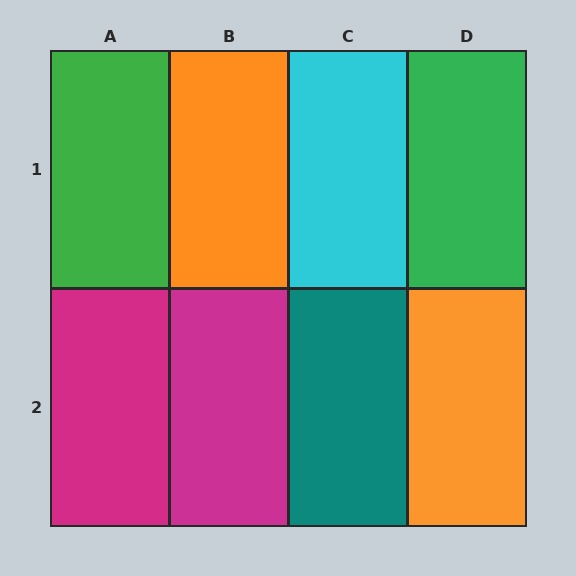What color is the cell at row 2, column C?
Teal.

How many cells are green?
2 cells are green.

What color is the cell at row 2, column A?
Magenta.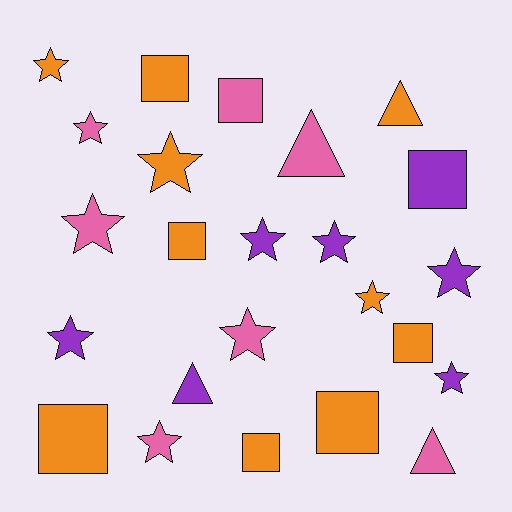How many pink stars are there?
There are 4 pink stars.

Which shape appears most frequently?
Star, with 12 objects.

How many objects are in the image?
There are 24 objects.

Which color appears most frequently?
Orange, with 10 objects.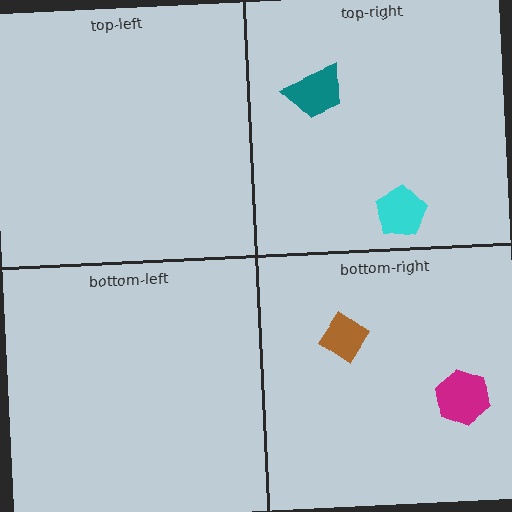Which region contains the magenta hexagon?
The bottom-right region.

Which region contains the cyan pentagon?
The top-right region.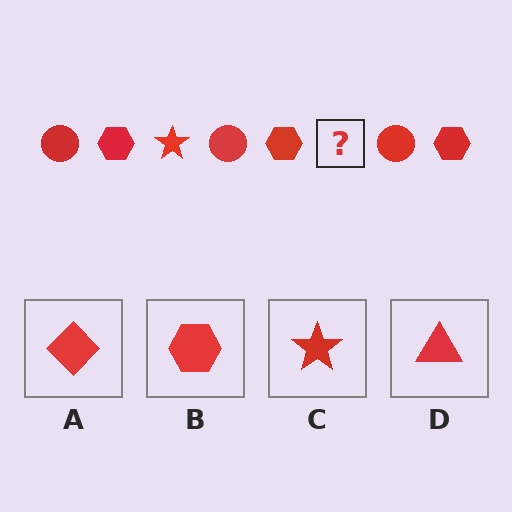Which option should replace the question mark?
Option C.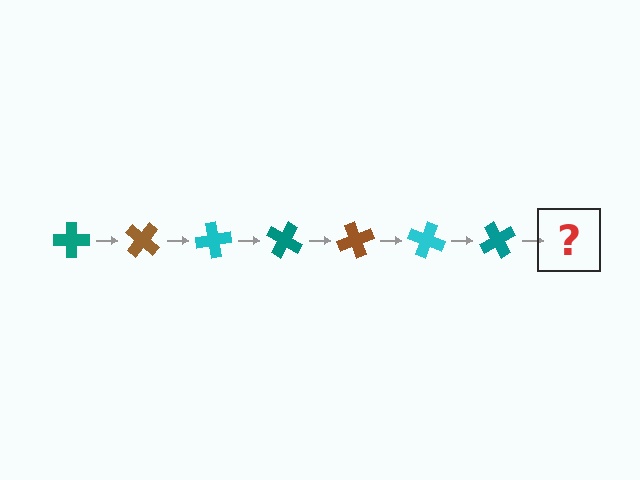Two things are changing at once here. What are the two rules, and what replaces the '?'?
The two rules are that it rotates 40 degrees each step and the color cycles through teal, brown, and cyan. The '?' should be a brown cross, rotated 280 degrees from the start.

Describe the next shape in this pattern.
It should be a brown cross, rotated 280 degrees from the start.